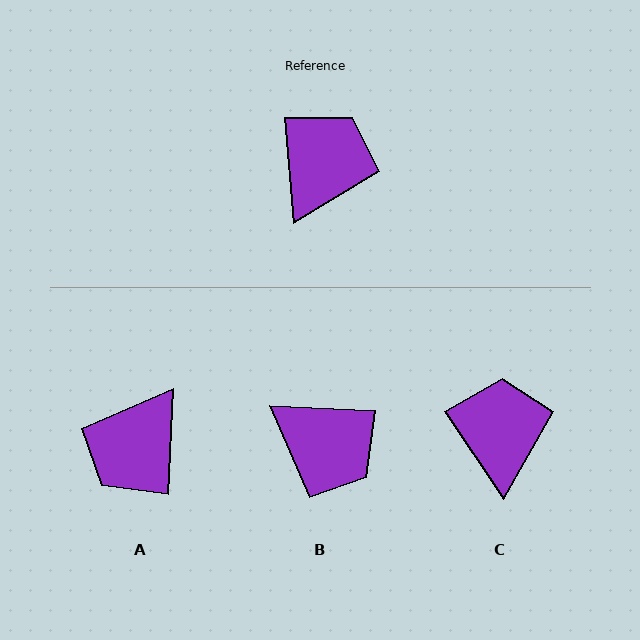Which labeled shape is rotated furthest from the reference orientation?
A, about 172 degrees away.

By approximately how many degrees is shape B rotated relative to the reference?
Approximately 97 degrees clockwise.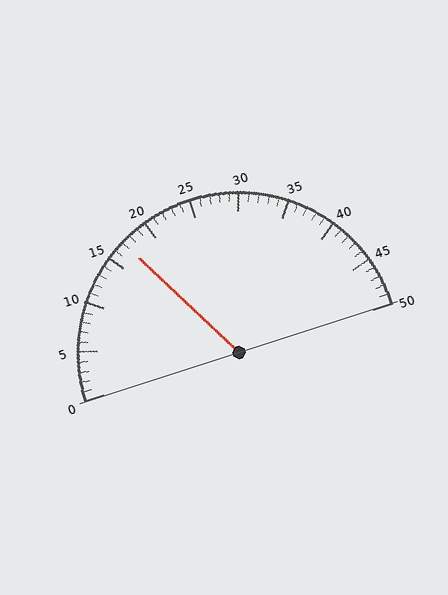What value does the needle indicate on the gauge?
The needle indicates approximately 17.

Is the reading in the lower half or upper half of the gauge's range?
The reading is in the lower half of the range (0 to 50).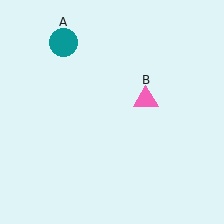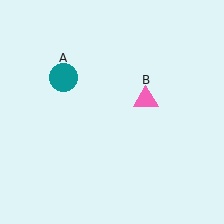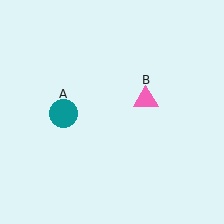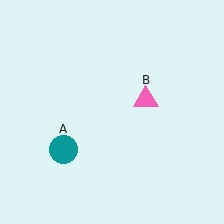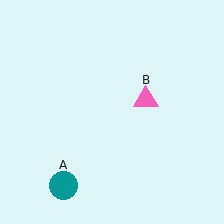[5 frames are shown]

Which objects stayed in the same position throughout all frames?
Pink triangle (object B) remained stationary.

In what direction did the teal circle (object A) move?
The teal circle (object A) moved down.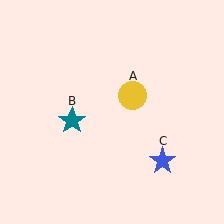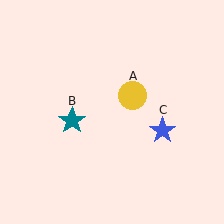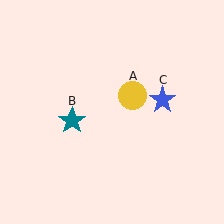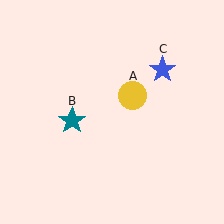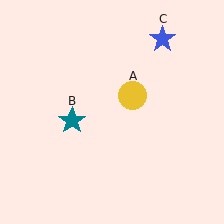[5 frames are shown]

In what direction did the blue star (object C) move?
The blue star (object C) moved up.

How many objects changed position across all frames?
1 object changed position: blue star (object C).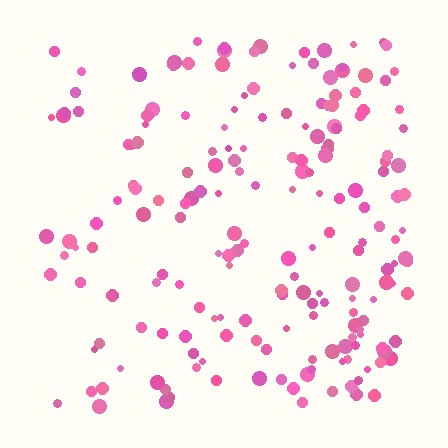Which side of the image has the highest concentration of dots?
The right.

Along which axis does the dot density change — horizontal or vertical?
Horizontal.